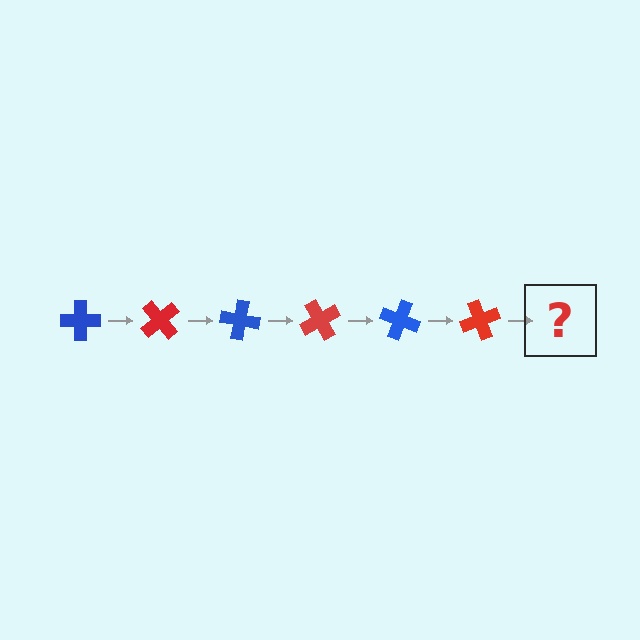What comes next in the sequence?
The next element should be a blue cross, rotated 300 degrees from the start.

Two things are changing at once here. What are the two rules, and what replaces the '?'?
The two rules are that it rotates 50 degrees each step and the color cycles through blue and red. The '?' should be a blue cross, rotated 300 degrees from the start.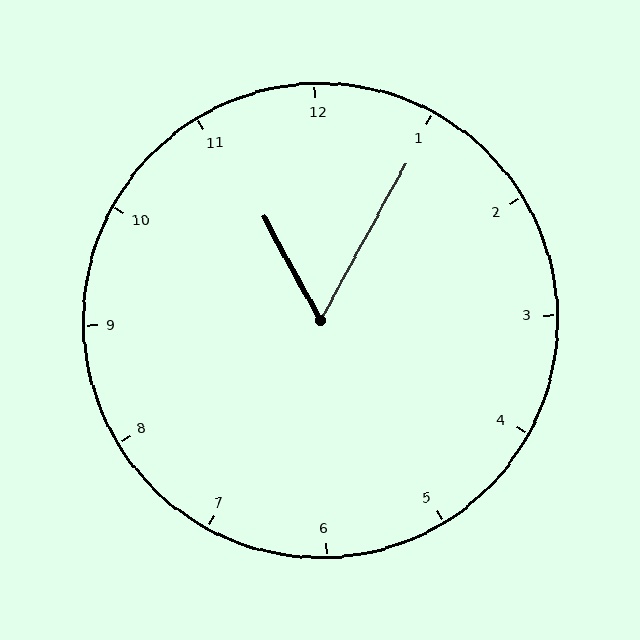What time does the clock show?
11:05.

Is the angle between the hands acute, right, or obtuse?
It is acute.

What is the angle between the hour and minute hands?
Approximately 58 degrees.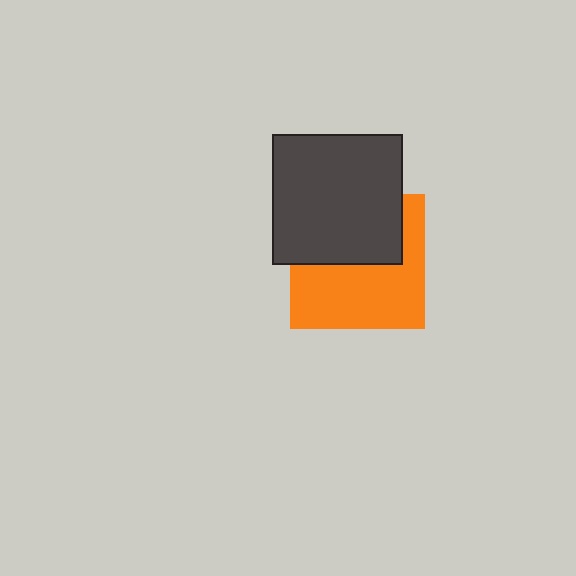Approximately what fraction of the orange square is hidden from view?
Roughly 44% of the orange square is hidden behind the dark gray square.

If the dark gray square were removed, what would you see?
You would see the complete orange square.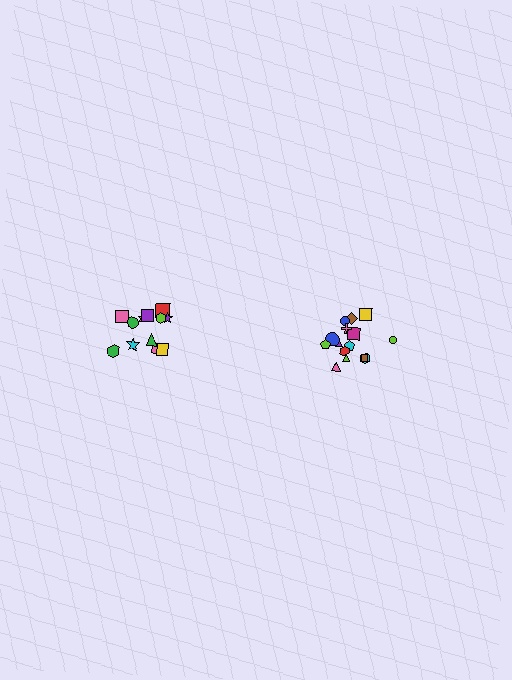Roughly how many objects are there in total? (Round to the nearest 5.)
Roughly 25 objects in total.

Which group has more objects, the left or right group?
The right group.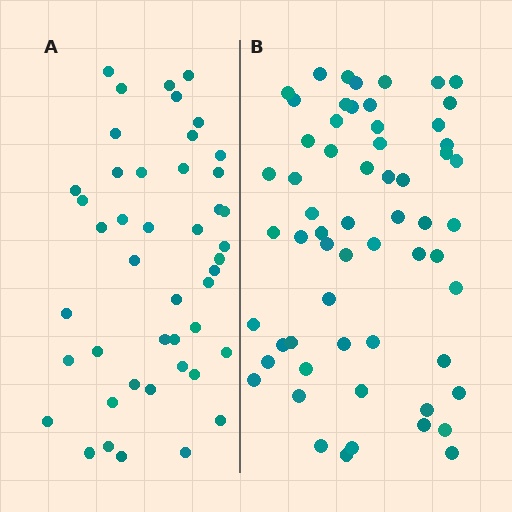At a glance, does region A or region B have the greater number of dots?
Region B (the right region) has more dots.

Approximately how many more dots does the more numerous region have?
Region B has approximately 15 more dots than region A.